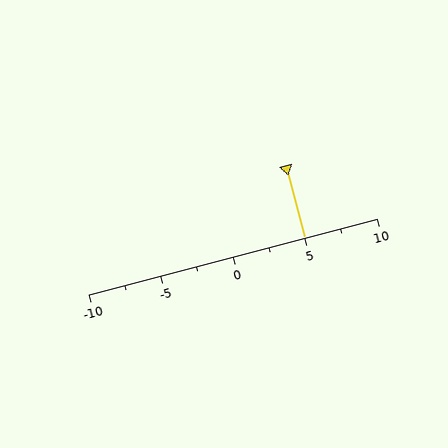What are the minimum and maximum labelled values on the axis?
The axis runs from -10 to 10.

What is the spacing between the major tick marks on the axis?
The major ticks are spaced 5 apart.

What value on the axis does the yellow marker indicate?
The marker indicates approximately 5.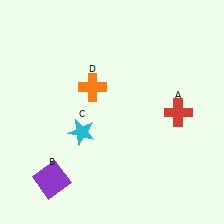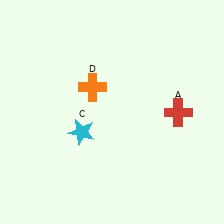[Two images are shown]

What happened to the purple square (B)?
The purple square (B) was removed in Image 2. It was in the bottom-left area of Image 1.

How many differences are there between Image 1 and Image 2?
There is 1 difference between the two images.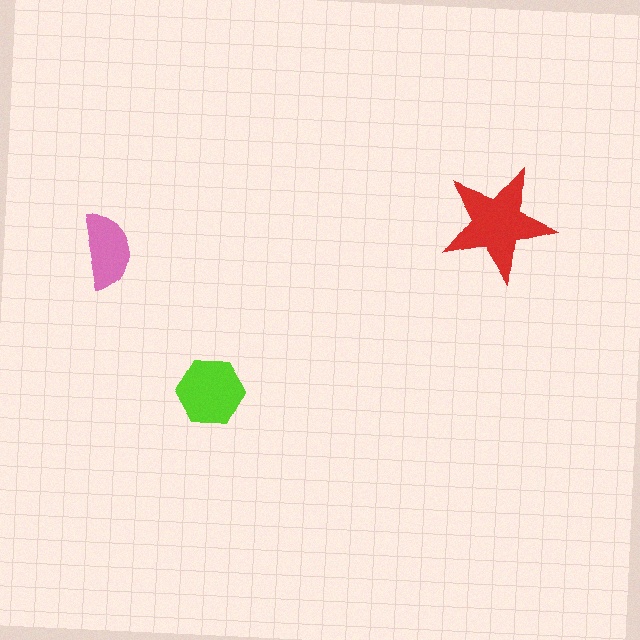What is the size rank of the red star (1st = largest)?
1st.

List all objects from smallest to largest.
The pink semicircle, the lime hexagon, the red star.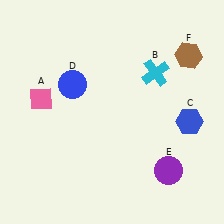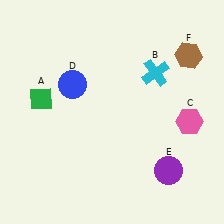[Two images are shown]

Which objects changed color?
A changed from pink to green. C changed from blue to pink.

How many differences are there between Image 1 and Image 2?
There are 2 differences between the two images.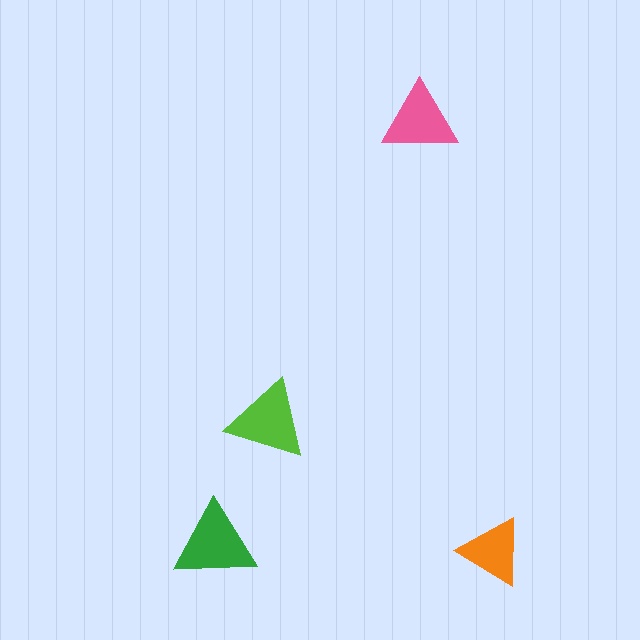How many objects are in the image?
There are 4 objects in the image.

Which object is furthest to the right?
The orange triangle is rightmost.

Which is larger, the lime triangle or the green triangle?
The green one.